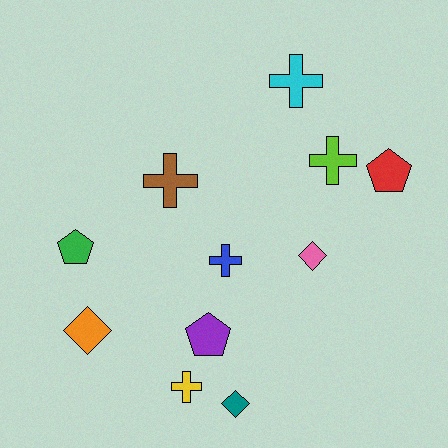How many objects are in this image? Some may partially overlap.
There are 11 objects.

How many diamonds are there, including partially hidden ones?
There are 3 diamonds.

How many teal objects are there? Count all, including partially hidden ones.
There is 1 teal object.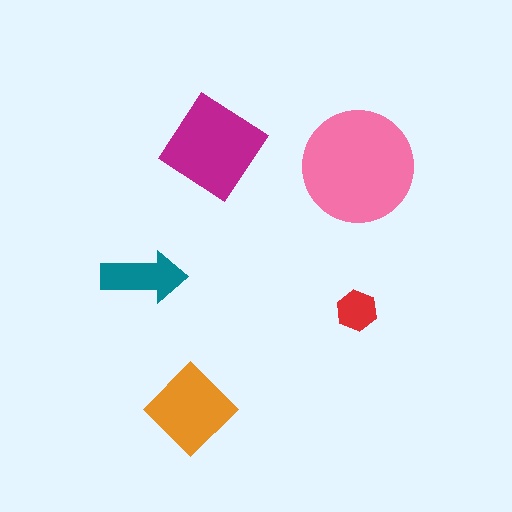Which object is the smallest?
The red hexagon.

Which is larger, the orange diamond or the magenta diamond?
The magenta diamond.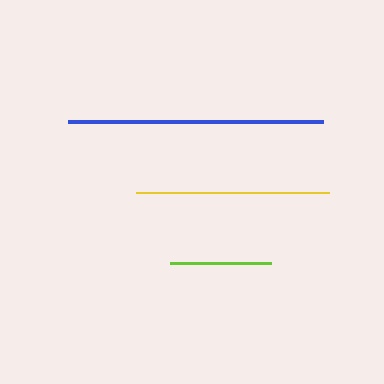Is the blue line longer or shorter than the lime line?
The blue line is longer than the lime line.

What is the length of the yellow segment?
The yellow segment is approximately 193 pixels long.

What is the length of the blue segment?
The blue segment is approximately 255 pixels long.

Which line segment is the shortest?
The lime line is the shortest at approximately 101 pixels.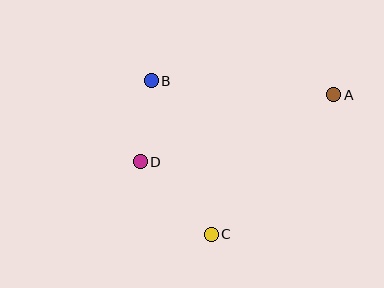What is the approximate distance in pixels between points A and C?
The distance between A and C is approximately 186 pixels.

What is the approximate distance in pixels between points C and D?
The distance between C and D is approximately 102 pixels.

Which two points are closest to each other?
Points B and D are closest to each other.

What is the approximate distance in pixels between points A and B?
The distance between A and B is approximately 183 pixels.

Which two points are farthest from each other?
Points A and D are farthest from each other.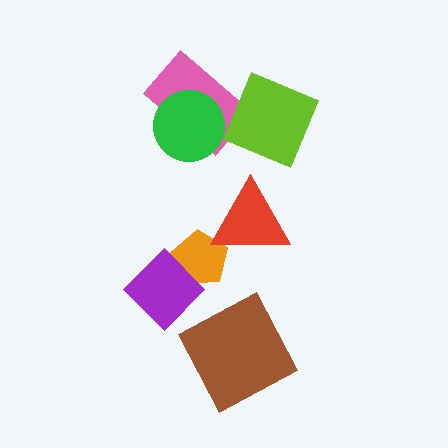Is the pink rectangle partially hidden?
Yes, it is partially covered by another shape.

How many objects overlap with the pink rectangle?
2 objects overlap with the pink rectangle.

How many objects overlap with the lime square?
1 object overlaps with the lime square.